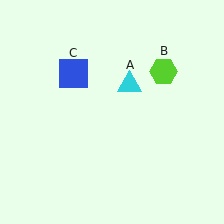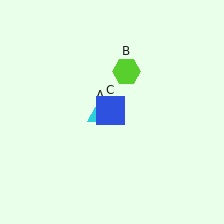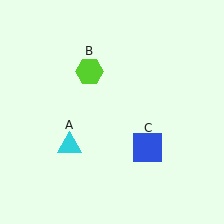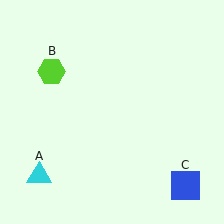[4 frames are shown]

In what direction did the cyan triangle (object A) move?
The cyan triangle (object A) moved down and to the left.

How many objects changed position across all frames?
3 objects changed position: cyan triangle (object A), lime hexagon (object B), blue square (object C).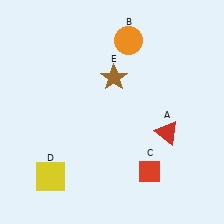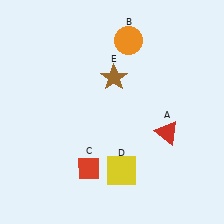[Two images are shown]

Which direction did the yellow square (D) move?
The yellow square (D) moved right.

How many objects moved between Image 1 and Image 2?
2 objects moved between the two images.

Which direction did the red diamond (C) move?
The red diamond (C) moved left.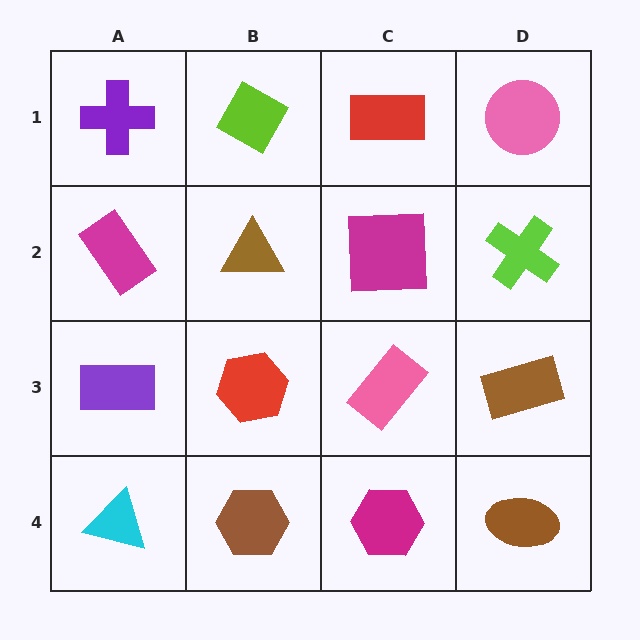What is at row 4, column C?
A magenta hexagon.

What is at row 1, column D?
A pink circle.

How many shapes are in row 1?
4 shapes.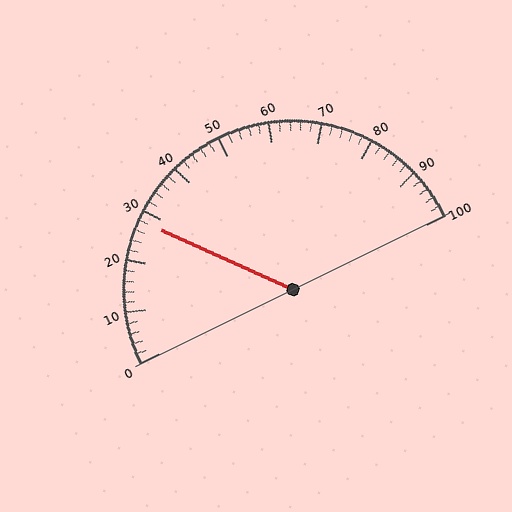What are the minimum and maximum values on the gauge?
The gauge ranges from 0 to 100.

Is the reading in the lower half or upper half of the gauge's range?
The reading is in the lower half of the range (0 to 100).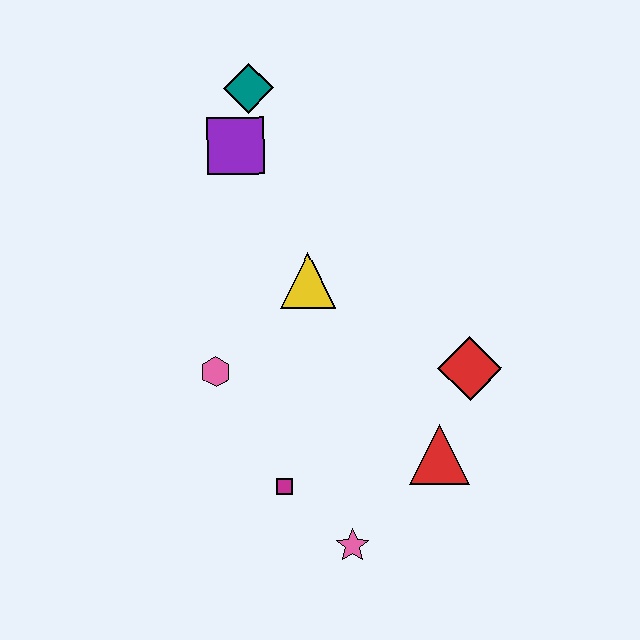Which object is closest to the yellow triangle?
The pink hexagon is closest to the yellow triangle.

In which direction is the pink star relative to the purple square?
The pink star is below the purple square.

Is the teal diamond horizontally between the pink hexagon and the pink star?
Yes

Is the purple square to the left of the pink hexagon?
No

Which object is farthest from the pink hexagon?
The teal diamond is farthest from the pink hexagon.